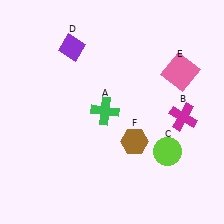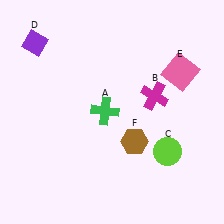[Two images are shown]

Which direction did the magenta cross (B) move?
The magenta cross (B) moved left.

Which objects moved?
The objects that moved are: the magenta cross (B), the purple diamond (D).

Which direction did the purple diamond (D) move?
The purple diamond (D) moved left.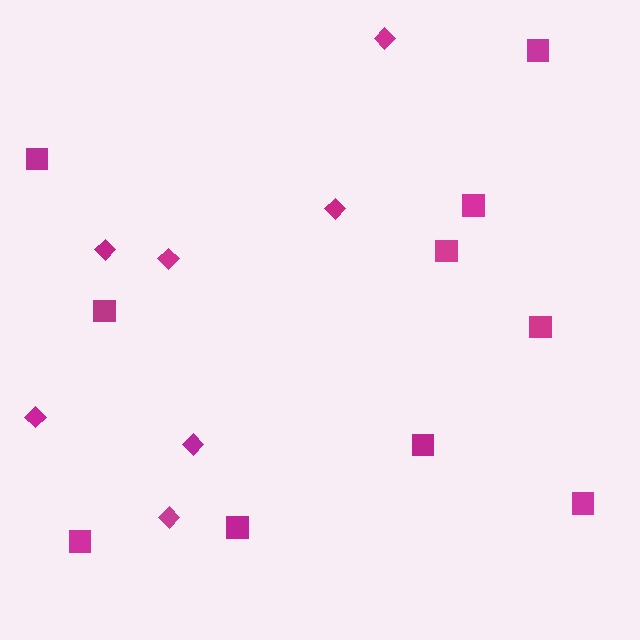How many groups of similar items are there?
There are 2 groups: one group of squares (10) and one group of diamonds (7).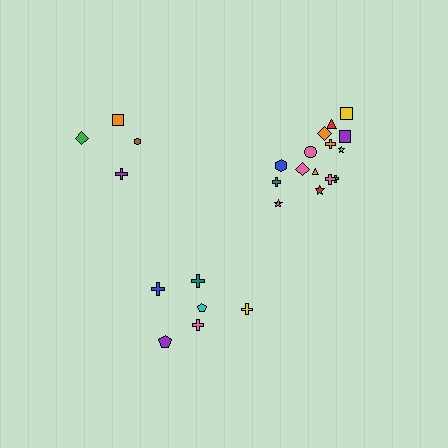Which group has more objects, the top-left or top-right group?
The top-right group.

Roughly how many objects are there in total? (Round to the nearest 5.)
Roughly 25 objects in total.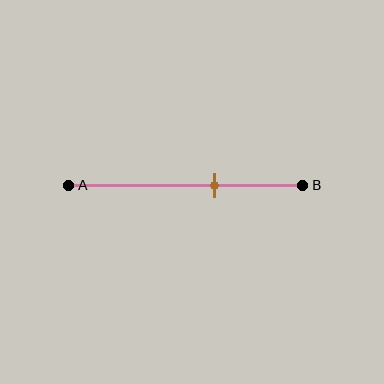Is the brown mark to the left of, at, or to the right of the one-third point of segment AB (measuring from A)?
The brown mark is to the right of the one-third point of segment AB.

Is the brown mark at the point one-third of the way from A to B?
No, the mark is at about 65% from A, not at the 33% one-third point.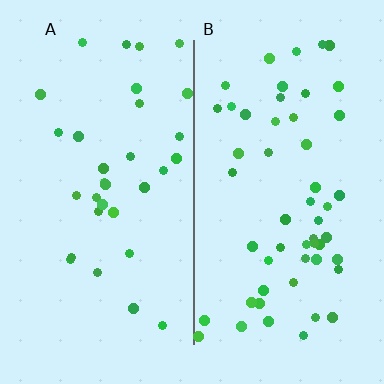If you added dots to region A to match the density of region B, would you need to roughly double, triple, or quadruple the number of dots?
Approximately double.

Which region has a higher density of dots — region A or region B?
B (the right).